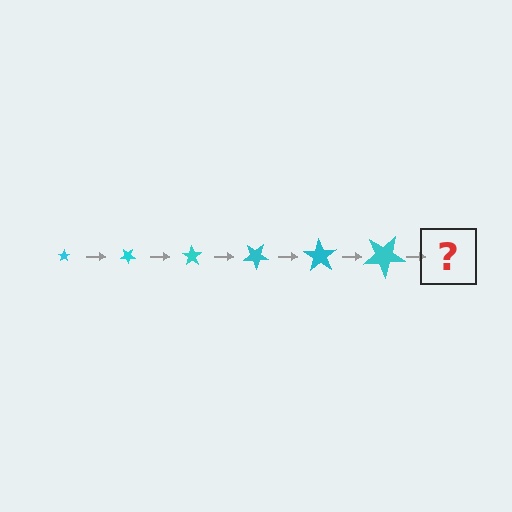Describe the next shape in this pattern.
It should be a star, larger than the previous one and rotated 210 degrees from the start.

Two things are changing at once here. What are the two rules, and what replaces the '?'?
The two rules are that the star grows larger each step and it rotates 35 degrees each step. The '?' should be a star, larger than the previous one and rotated 210 degrees from the start.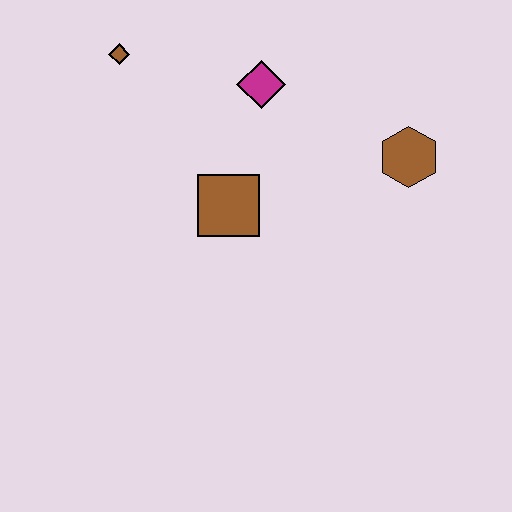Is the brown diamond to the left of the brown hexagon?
Yes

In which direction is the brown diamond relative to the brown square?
The brown diamond is above the brown square.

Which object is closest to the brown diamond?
The magenta diamond is closest to the brown diamond.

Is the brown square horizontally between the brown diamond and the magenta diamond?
Yes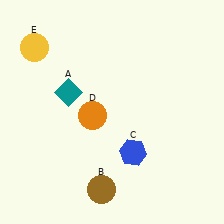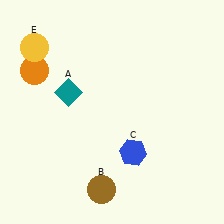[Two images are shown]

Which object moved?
The orange circle (D) moved left.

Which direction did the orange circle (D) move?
The orange circle (D) moved left.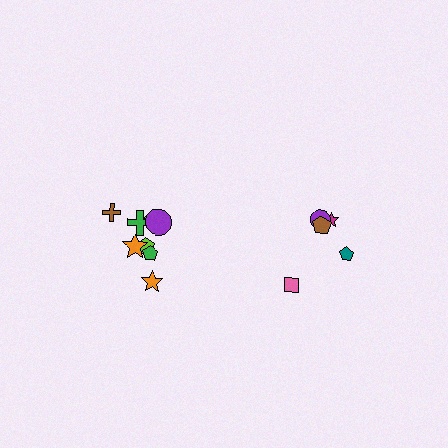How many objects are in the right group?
There are 5 objects.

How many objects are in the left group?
There are 8 objects.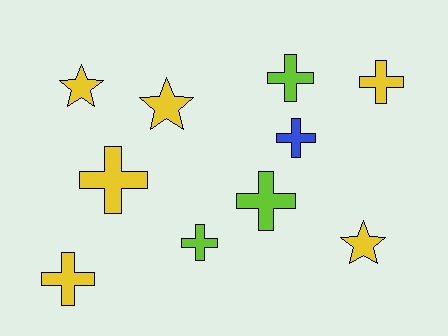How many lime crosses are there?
There are 3 lime crosses.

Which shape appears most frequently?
Cross, with 7 objects.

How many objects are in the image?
There are 10 objects.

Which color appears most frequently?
Yellow, with 6 objects.